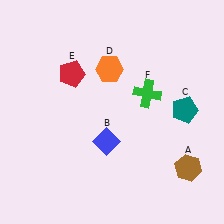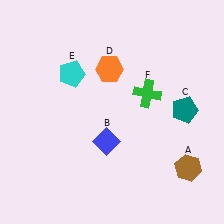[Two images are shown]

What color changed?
The pentagon (E) changed from red in Image 1 to cyan in Image 2.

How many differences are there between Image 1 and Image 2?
There is 1 difference between the two images.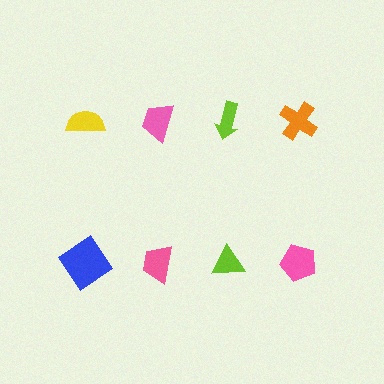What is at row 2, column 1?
A blue diamond.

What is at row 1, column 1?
A yellow semicircle.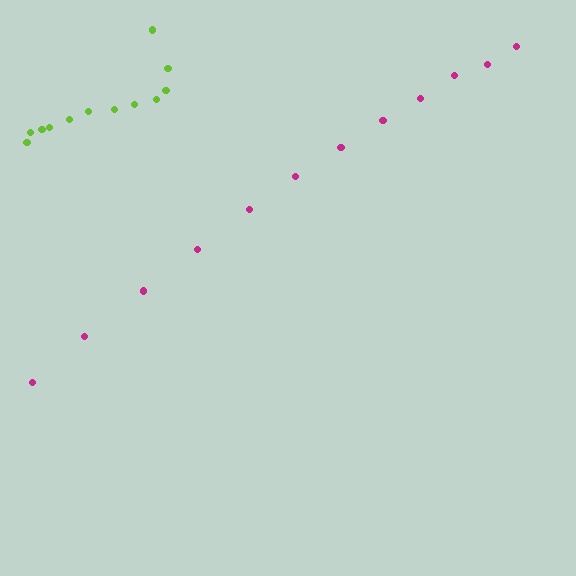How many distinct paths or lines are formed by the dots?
There are 2 distinct paths.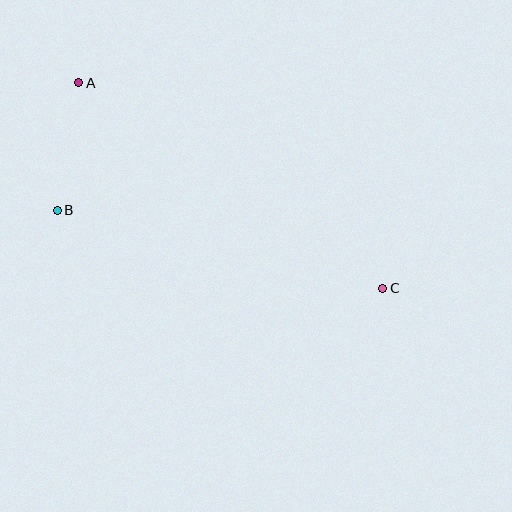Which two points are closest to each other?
Points A and B are closest to each other.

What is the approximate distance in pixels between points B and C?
The distance between B and C is approximately 335 pixels.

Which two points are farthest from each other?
Points A and C are farthest from each other.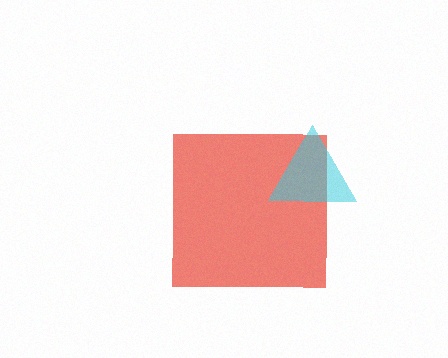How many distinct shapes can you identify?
There are 2 distinct shapes: a red square, a cyan triangle.